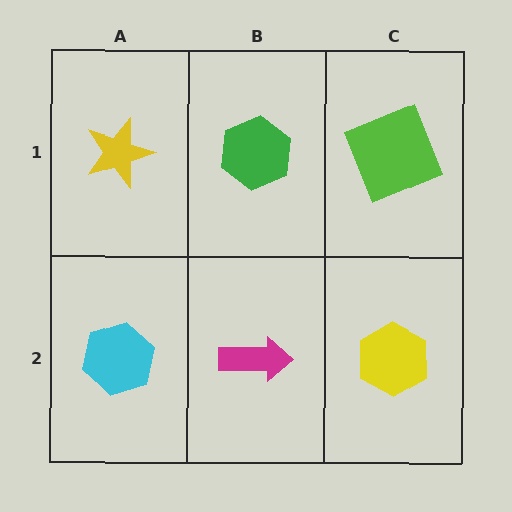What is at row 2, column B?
A magenta arrow.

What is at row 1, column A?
A yellow star.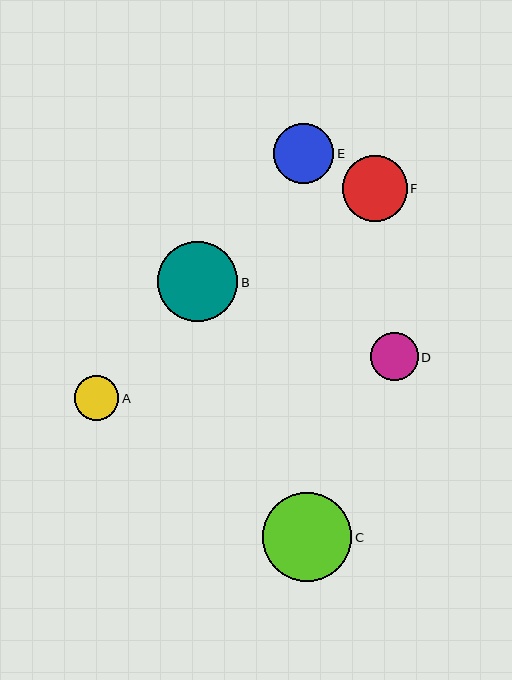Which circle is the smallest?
Circle A is the smallest with a size of approximately 44 pixels.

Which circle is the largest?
Circle C is the largest with a size of approximately 90 pixels.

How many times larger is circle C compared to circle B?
Circle C is approximately 1.1 times the size of circle B.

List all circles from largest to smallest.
From largest to smallest: C, B, F, E, D, A.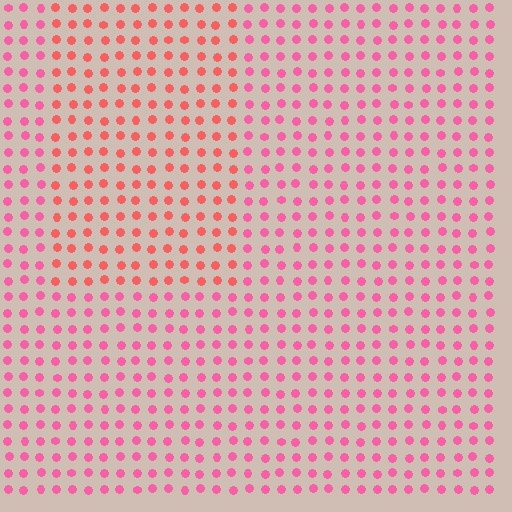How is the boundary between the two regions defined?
The boundary is defined purely by a slight shift in hue (about 27 degrees). Spacing, size, and orientation are identical on both sides.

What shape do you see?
I see a rectangle.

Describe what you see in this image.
The image is filled with small pink elements in a uniform arrangement. A rectangle-shaped region is visible where the elements are tinted to a slightly different hue, forming a subtle color boundary.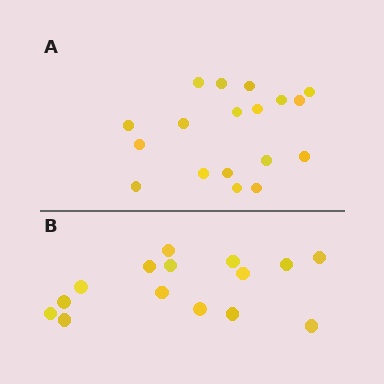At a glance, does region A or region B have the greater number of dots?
Region A (the top region) has more dots.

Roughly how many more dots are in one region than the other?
Region A has just a few more — roughly 2 or 3 more dots than region B.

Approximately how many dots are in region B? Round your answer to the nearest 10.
About 20 dots. (The exact count is 15, which rounds to 20.)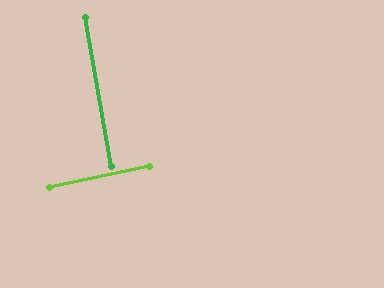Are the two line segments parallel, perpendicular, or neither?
Perpendicular — they meet at approximately 88°.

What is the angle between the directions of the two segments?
Approximately 88 degrees.